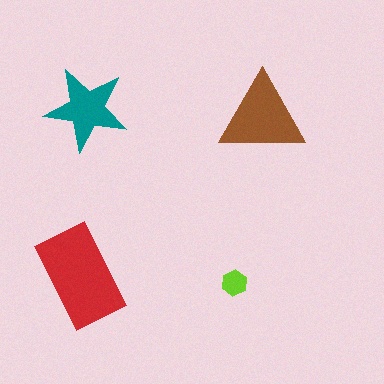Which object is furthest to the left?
The red rectangle is leftmost.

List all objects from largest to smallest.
The red rectangle, the brown triangle, the teal star, the lime hexagon.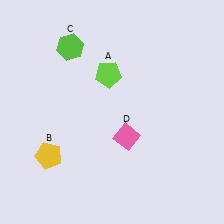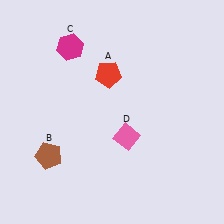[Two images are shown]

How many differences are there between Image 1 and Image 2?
There are 3 differences between the two images.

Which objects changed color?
A changed from lime to red. B changed from yellow to brown. C changed from lime to magenta.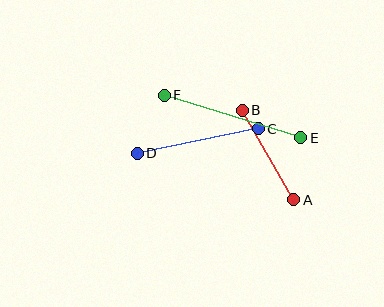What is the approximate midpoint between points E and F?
The midpoint is at approximately (233, 116) pixels.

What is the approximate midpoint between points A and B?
The midpoint is at approximately (268, 155) pixels.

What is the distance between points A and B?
The distance is approximately 103 pixels.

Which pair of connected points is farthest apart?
Points E and F are farthest apart.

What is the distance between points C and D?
The distance is approximately 124 pixels.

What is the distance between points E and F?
The distance is approximately 143 pixels.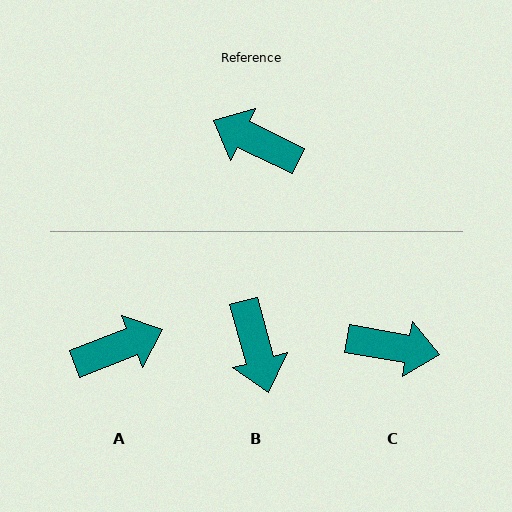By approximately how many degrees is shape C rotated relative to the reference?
Approximately 164 degrees clockwise.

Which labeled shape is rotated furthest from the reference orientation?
C, about 164 degrees away.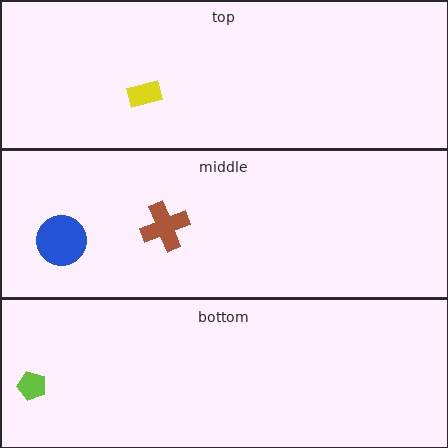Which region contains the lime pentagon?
The bottom region.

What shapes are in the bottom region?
The lime pentagon.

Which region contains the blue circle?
The middle region.